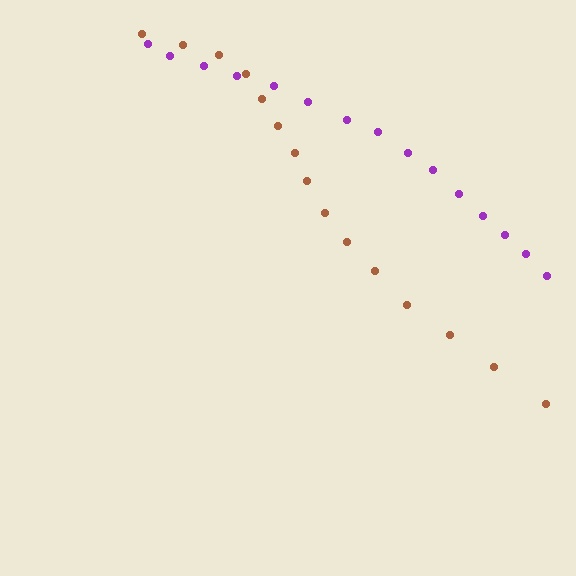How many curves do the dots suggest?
There are 2 distinct paths.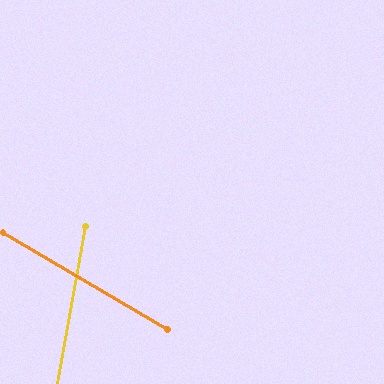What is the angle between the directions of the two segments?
Approximately 69 degrees.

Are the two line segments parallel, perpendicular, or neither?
Neither parallel nor perpendicular — they differ by about 69°.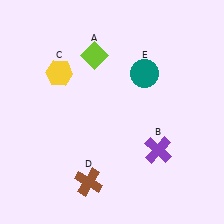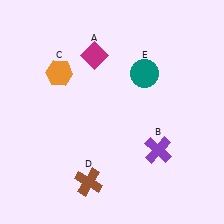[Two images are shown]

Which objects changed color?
A changed from lime to magenta. C changed from yellow to orange.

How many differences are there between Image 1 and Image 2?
There are 2 differences between the two images.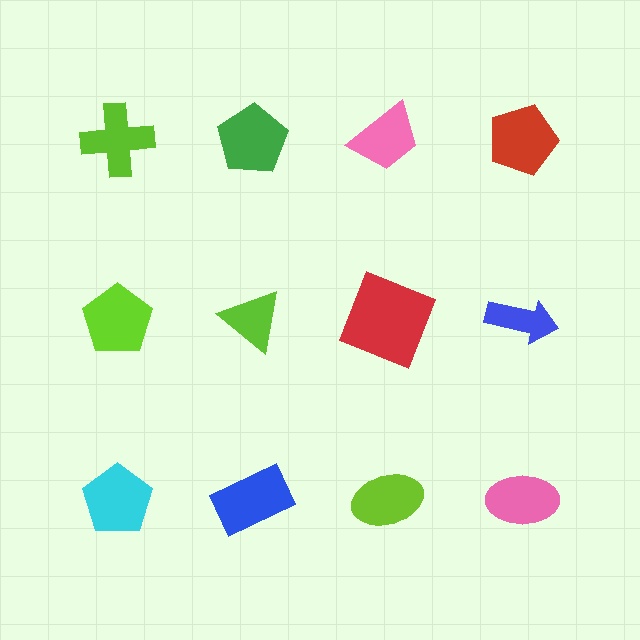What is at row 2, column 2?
A lime triangle.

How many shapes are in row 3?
4 shapes.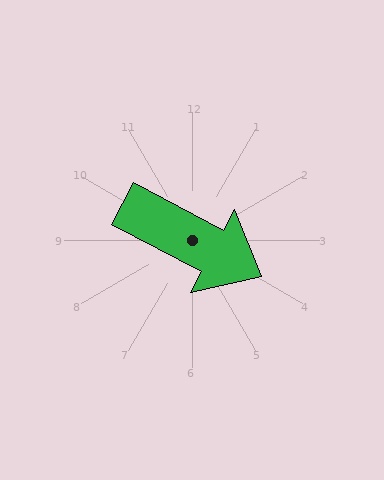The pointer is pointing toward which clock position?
Roughly 4 o'clock.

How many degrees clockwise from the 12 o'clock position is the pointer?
Approximately 118 degrees.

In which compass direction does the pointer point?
Southeast.